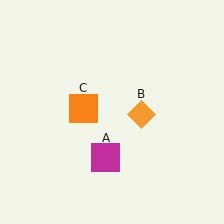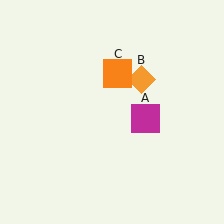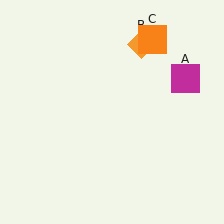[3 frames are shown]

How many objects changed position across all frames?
3 objects changed position: magenta square (object A), orange diamond (object B), orange square (object C).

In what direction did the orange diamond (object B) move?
The orange diamond (object B) moved up.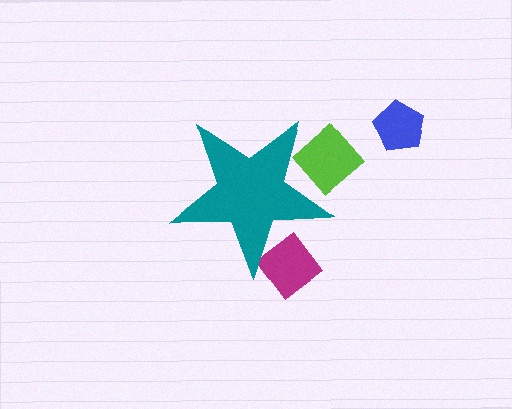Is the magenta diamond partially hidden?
Yes, the magenta diamond is partially hidden behind the teal star.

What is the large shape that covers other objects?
A teal star.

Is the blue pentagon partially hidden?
No, the blue pentagon is fully visible.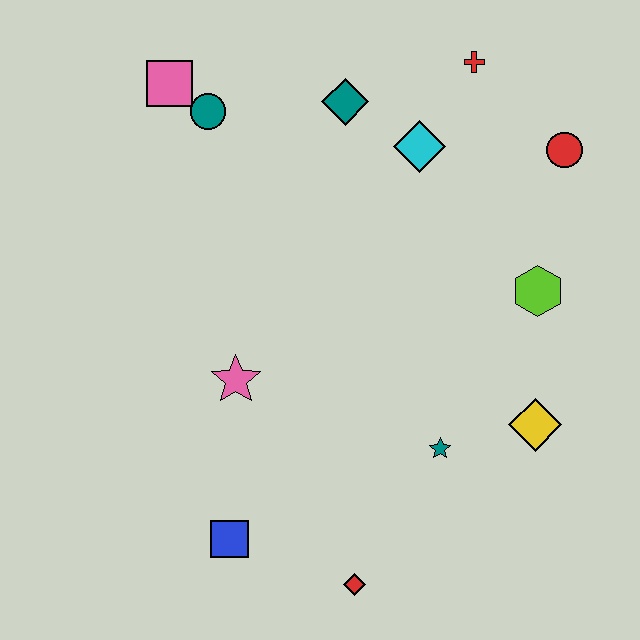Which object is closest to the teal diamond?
The cyan diamond is closest to the teal diamond.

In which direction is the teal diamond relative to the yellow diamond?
The teal diamond is above the yellow diamond.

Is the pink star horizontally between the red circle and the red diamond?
No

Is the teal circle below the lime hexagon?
No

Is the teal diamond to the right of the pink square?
Yes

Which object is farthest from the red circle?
The blue square is farthest from the red circle.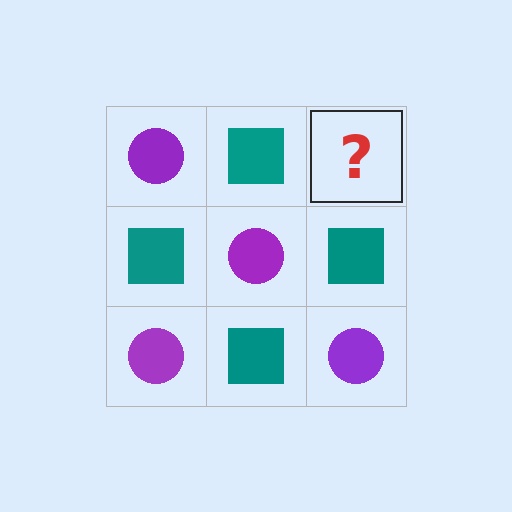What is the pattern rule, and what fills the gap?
The rule is that it alternates purple circle and teal square in a checkerboard pattern. The gap should be filled with a purple circle.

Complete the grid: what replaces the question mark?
The question mark should be replaced with a purple circle.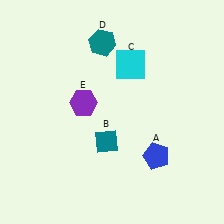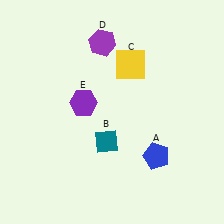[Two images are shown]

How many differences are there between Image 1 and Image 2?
There are 2 differences between the two images.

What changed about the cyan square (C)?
In Image 1, C is cyan. In Image 2, it changed to yellow.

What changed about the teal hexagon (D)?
In Image 1, D is teal. In Image 2, it changed to purple.